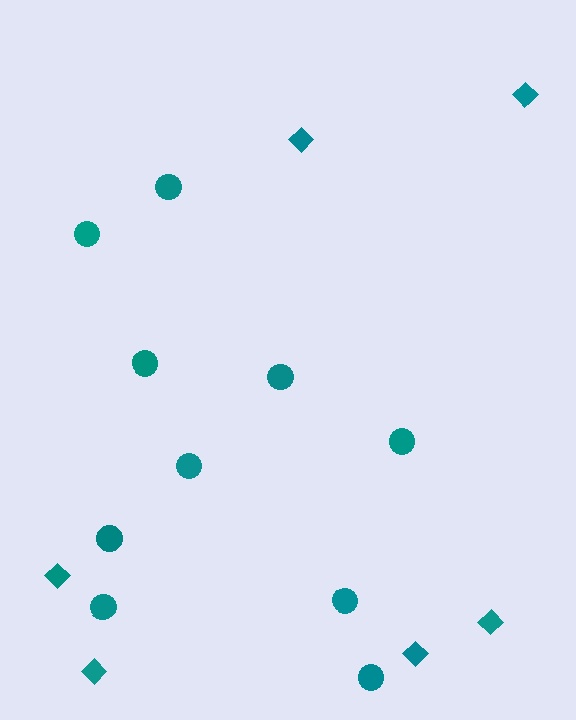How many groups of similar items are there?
There are 2 groups: one group of circles (10) and one group of diamonds (6).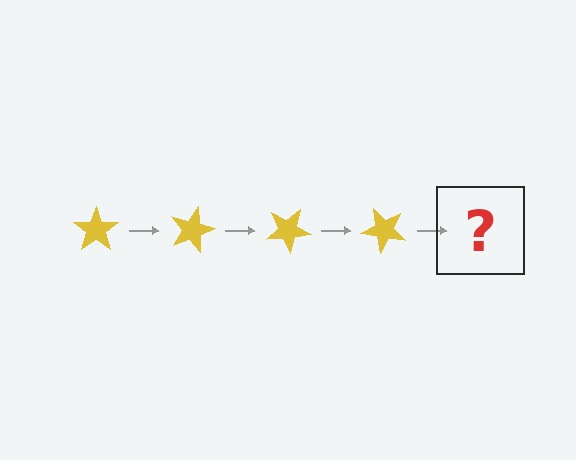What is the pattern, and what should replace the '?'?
The pattern is that the star rotates 15 degrees each step. The '?' should be a yellow star rotated 60 degrees.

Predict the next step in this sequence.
The next step is a yellow star rotated 60 degrees.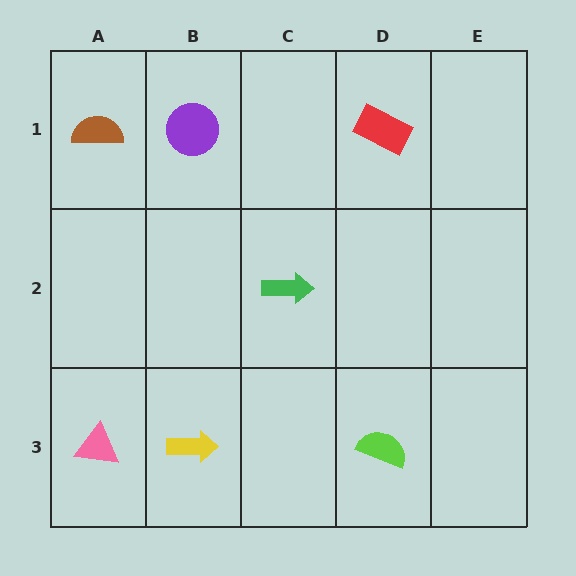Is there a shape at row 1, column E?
No, that cell is empty.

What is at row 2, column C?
A green arrow.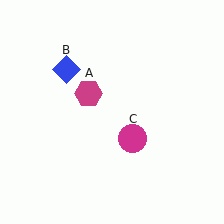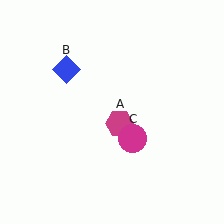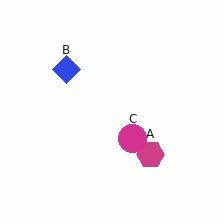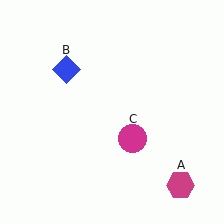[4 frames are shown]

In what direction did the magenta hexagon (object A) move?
The magenta hexagon (object A) moved down and to the right.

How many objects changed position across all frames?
1 object changed position: magenta hexagon (object A).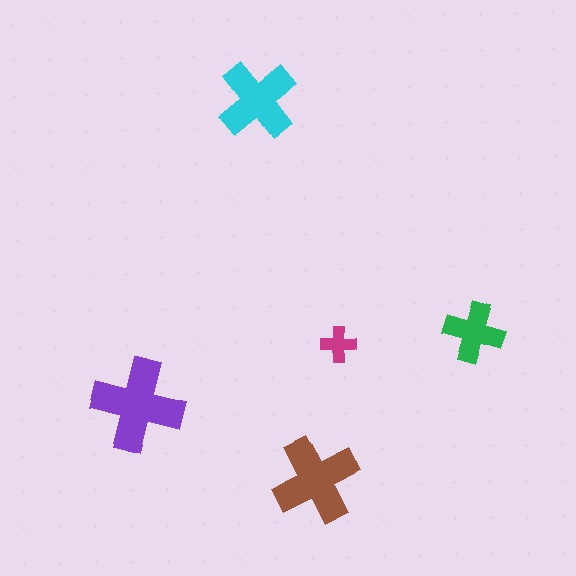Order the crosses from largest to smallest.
the purple one, the brown one, the cyan one, the green one, the magenta one.